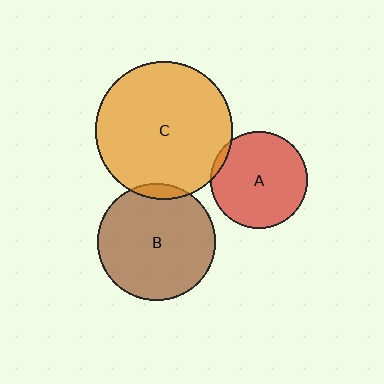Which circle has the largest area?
Circle C (orange).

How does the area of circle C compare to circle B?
Approximately 1.4 times.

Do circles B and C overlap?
Yes.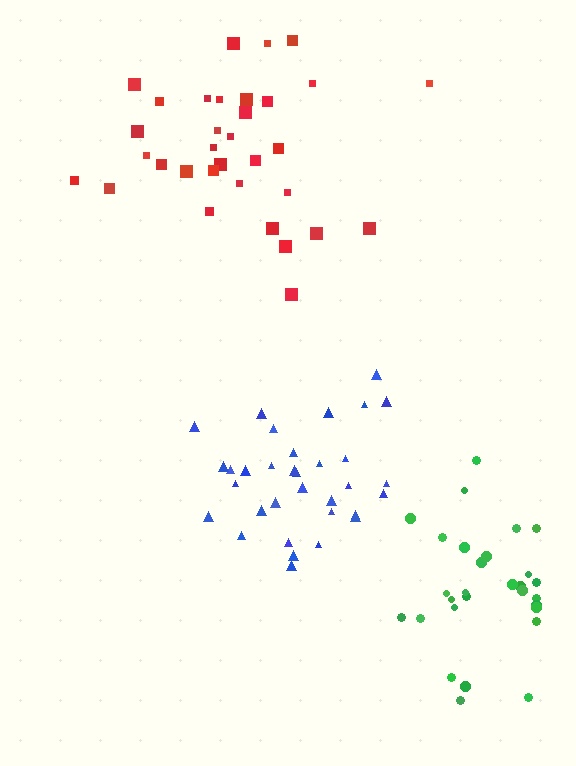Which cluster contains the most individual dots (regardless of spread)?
Blue (33).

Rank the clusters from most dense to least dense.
blue, red, green.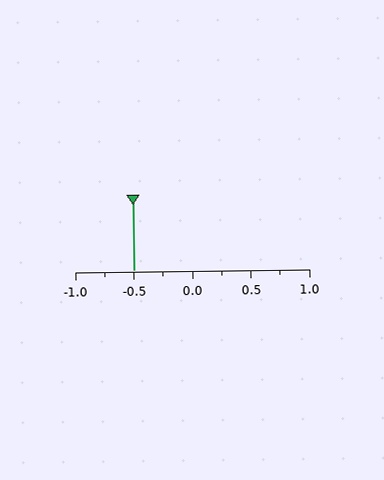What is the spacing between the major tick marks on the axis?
The major ticks are spaced 0.5 apart.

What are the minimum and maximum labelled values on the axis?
The axis runs from -1.0 to 1.0.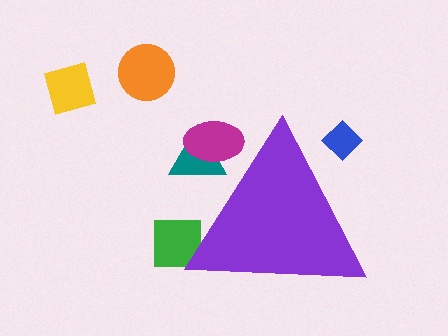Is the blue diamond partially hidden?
Yes, the blue diamond is partially hidden behind the purple triangle.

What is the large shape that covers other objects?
A purple triangle.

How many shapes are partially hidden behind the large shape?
4 shapes are partially hidden.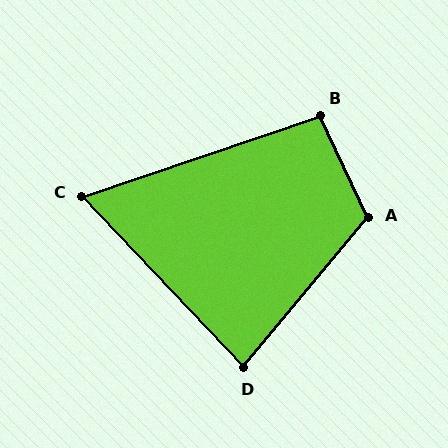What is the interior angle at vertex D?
Approximately 83 degrees (acute).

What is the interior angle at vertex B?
Approximately 97 degrees (obtuse).